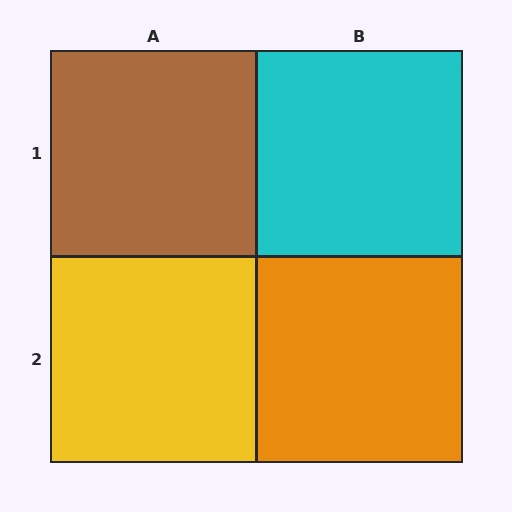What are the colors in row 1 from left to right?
Brown, cyan.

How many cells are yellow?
1 cell is yellow.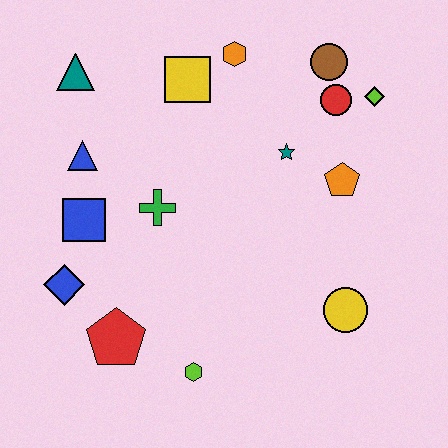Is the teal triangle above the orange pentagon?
Yes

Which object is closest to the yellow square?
The orange hexagon is closest to the yellow square.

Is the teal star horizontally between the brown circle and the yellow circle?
No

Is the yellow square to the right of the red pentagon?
Yes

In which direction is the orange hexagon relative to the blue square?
The orange hexagon is above the blue square.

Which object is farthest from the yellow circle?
The teal triangle is farthest from the yellow circle.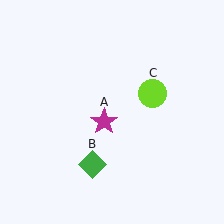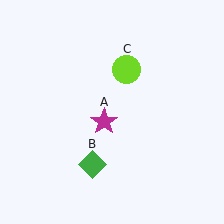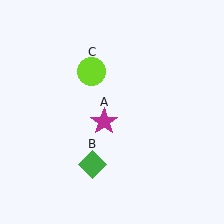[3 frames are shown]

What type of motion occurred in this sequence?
The lime circle (object C) rotated counterclockwise around the center of the scene.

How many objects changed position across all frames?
1 object changed position: lime circle (object C).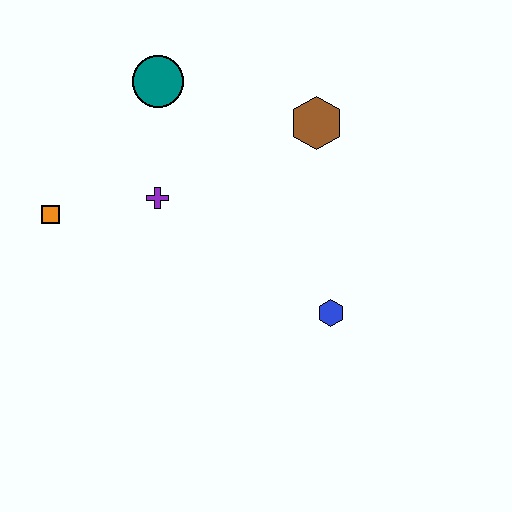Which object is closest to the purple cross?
The orange square is closest to the purple cross.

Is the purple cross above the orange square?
Yes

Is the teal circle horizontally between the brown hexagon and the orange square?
Yes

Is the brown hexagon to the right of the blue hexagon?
No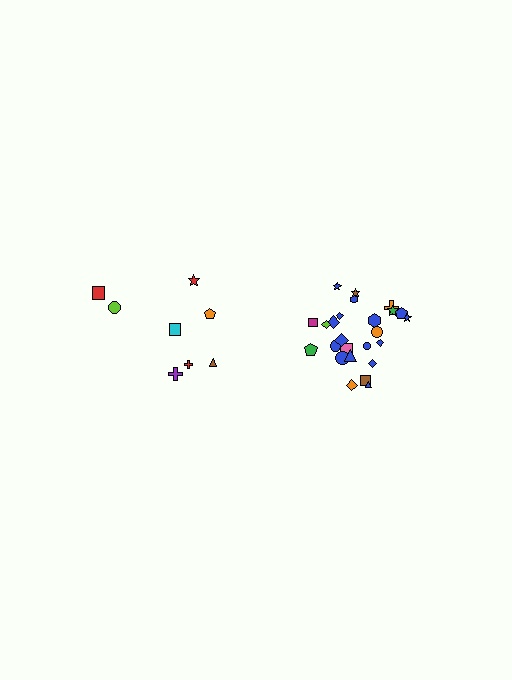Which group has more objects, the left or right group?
The right group.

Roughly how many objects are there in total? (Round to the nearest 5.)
Roughly 35 objects in total.